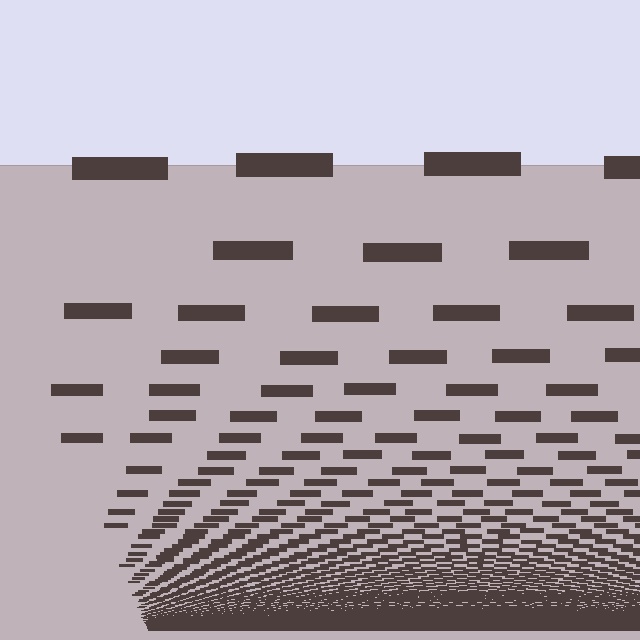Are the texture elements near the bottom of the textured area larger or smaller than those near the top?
Smaller. The gradient is inverted — elements near the bottom are smaller and denser.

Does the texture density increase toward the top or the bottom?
Density increases toward the bottom.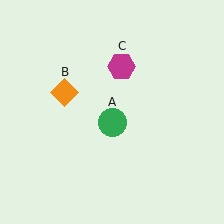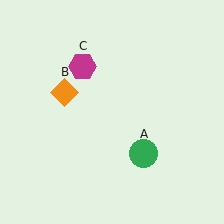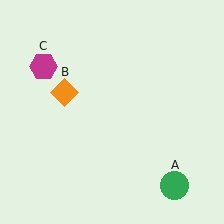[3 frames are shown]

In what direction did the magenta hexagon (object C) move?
The magenta hexagon (object C) moved left.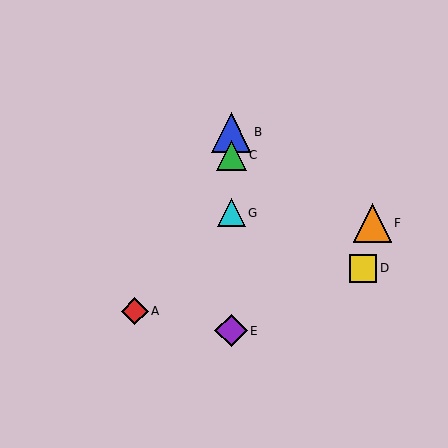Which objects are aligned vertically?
Objects B, C, E, G are aligned vertically.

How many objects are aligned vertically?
4 objects (B, C, E, G) are aligned vertically.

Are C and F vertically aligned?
No, C is at x≈231 and F is at x≈372.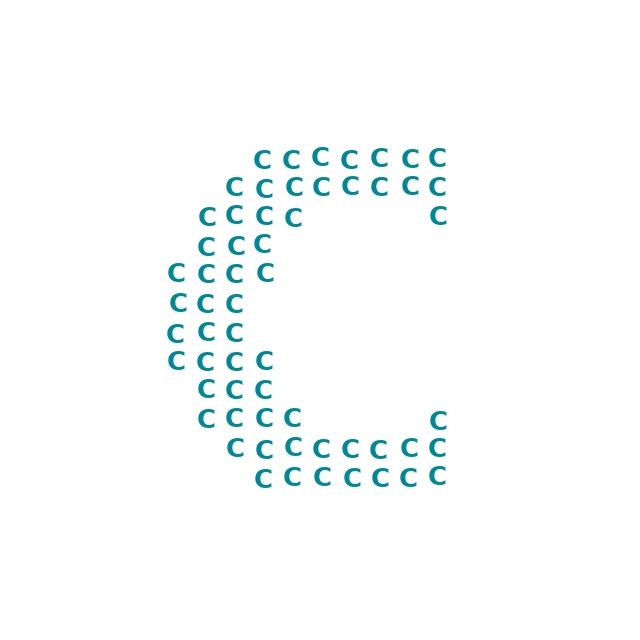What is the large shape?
The large shape is the letter C.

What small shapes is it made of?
It is made of small letter C's.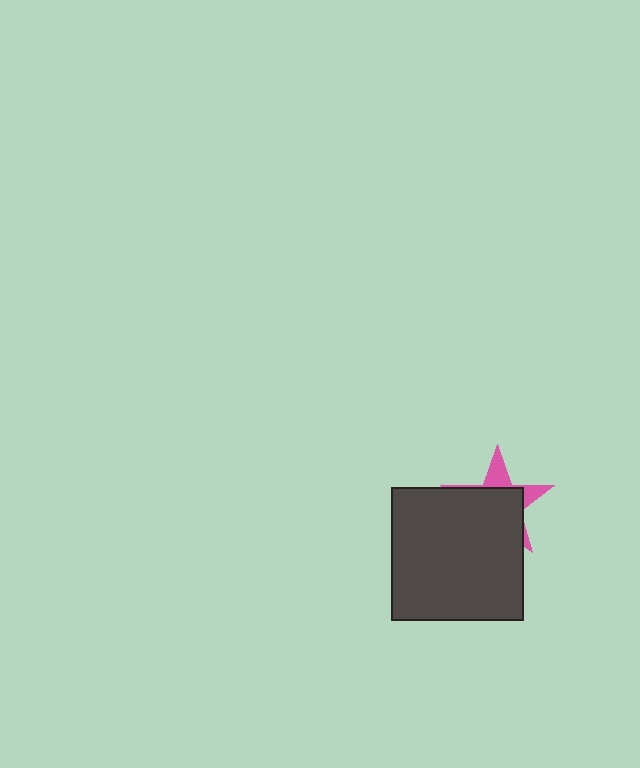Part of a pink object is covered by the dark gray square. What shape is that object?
It is a star.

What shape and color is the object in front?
The object in front is a dark gray square.